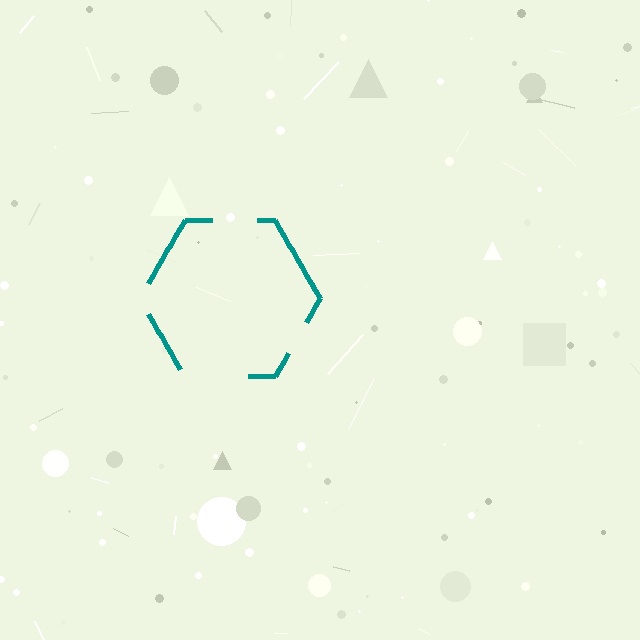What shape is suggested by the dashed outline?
The dashed outline suggests a hexagon.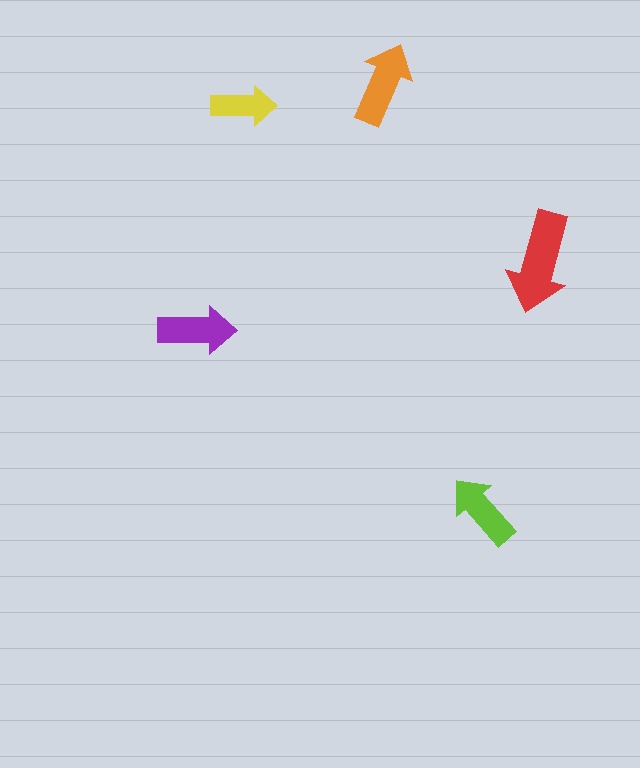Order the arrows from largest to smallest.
the red one, the orange one, the purple one, the lime one, the yellow one.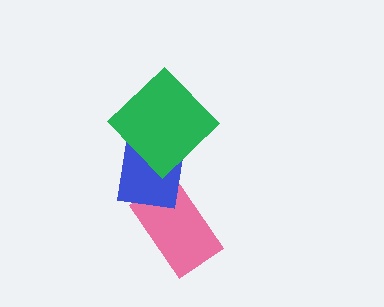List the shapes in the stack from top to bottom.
From top to bottom: the green diamond, the blue square, the pink rectangle.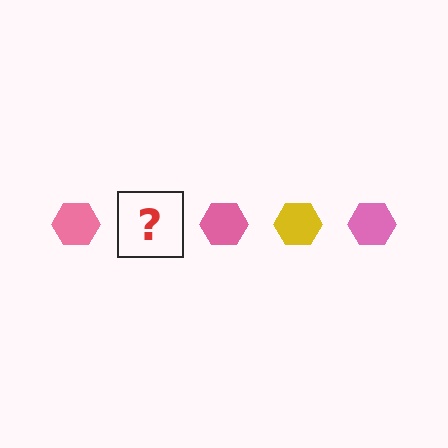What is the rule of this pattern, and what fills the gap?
The rule is that the pattern cycles through pink, yellow hexagons. The gap should be filled with a yellow hexagon.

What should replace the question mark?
The question mark should be replaced with a yellow hexagon.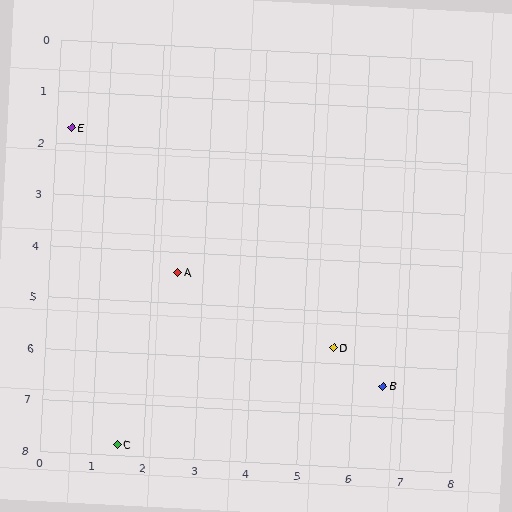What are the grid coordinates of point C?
Point C is at approximately (1.5, 7.8).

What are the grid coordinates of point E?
Point E is at approximately (0.3, 1.7).